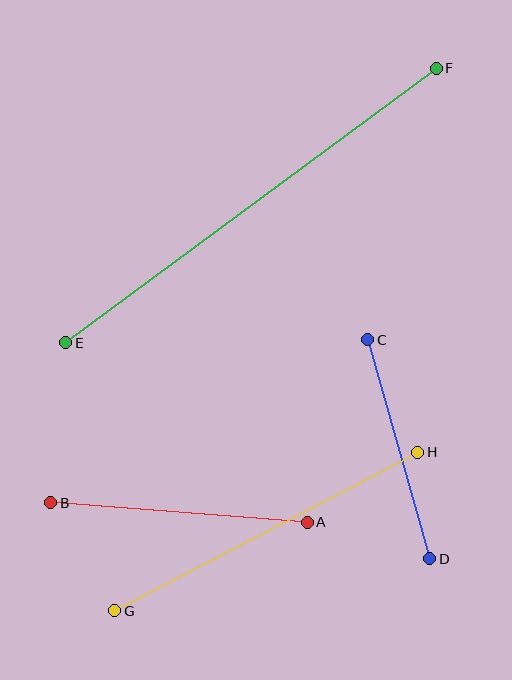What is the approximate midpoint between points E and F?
The midpoint is at approximately (251, 205) pixels.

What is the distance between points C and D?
The distance is approximately 227 pixels.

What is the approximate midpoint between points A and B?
The midpoint is at approximately (179, 513) pixels.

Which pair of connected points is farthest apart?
Points E and F are farthest apart.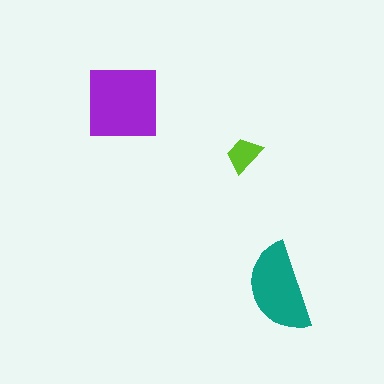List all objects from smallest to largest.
The lime trapezoid, the teal semicircle, the purple square.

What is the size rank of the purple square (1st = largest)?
1st.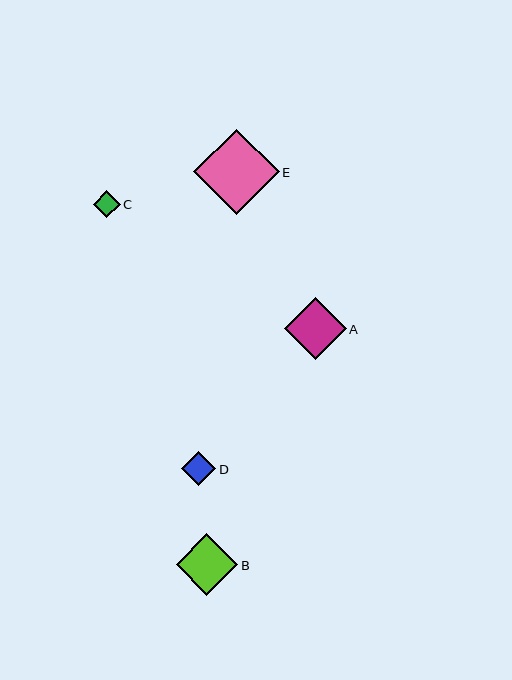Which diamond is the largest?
Diamond E is the largest with a size of approximately 86 pixels.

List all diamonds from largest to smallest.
From largest to smallest: E, A, B, D, C.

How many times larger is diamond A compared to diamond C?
Diamond A is approximately 2.3 times the size of diamond C.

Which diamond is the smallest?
Diamond C is the smallest with a size of approximately 27 pixels.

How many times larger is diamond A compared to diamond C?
Diamond A is approximately 2.3 times the size of diamond C.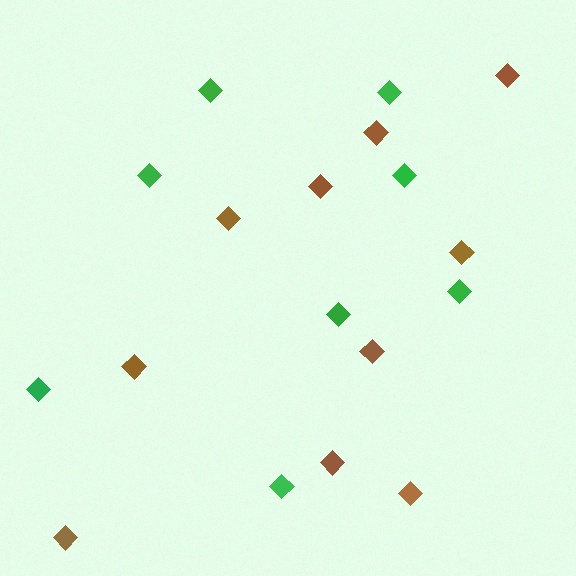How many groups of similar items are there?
There are 2 groups: one group of green diamonds (8) and one group of brown diamonds (10).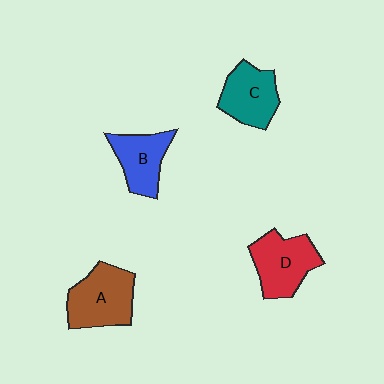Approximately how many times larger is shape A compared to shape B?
Approximately 1.3 times.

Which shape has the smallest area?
Shape B (blue).